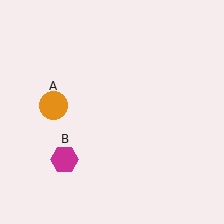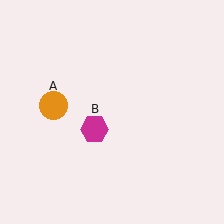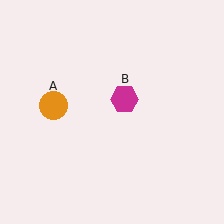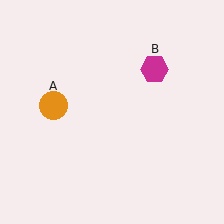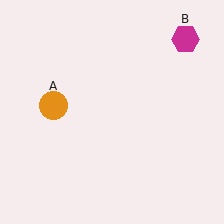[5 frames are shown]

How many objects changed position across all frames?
1 object changed position: magenta hexagon (object B).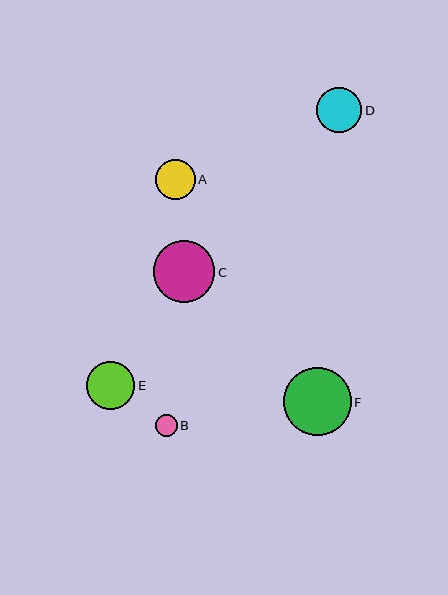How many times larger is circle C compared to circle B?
Circle C is approximately 2.8 times the size of circle B.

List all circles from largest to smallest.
From largest to smallest: F, C, E, D, A, B.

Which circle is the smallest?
Circle B is the smallest with a size of approximately 22 pixels.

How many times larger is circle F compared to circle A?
Circle F is approximately 1.7 times the size of circle A.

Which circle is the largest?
Circle F is the largest with a size of approximately 68 pixels.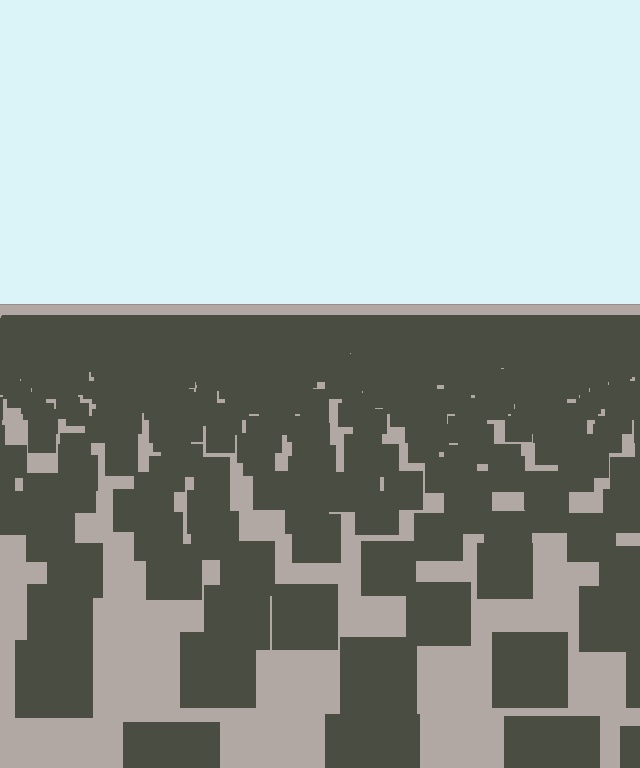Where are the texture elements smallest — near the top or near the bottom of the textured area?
Near the top.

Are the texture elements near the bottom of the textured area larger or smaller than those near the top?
Larger. Near the bottom, elements are closer to the viewer and appear at a bigger on-screen size.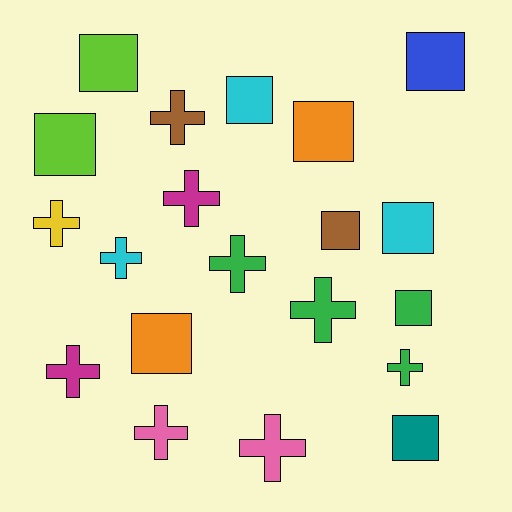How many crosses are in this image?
There are 10 crosses.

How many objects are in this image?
There are 20 objects.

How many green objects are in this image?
There are 4 green objects.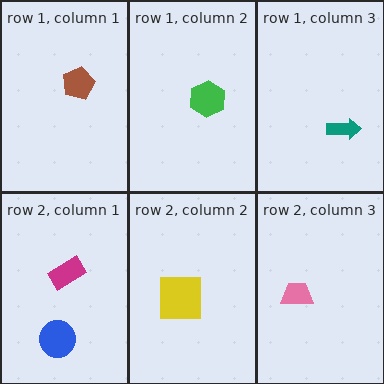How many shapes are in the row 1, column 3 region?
1.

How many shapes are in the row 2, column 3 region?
1.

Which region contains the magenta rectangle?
The row 2, column 1 region.